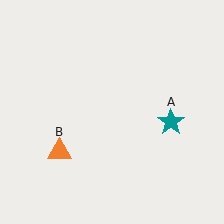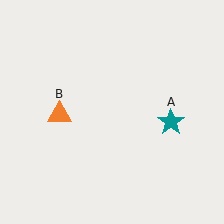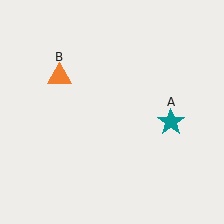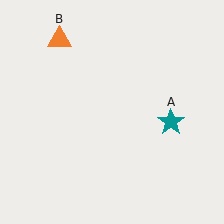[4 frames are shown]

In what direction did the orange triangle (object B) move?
The orange triangle (object B) moved up.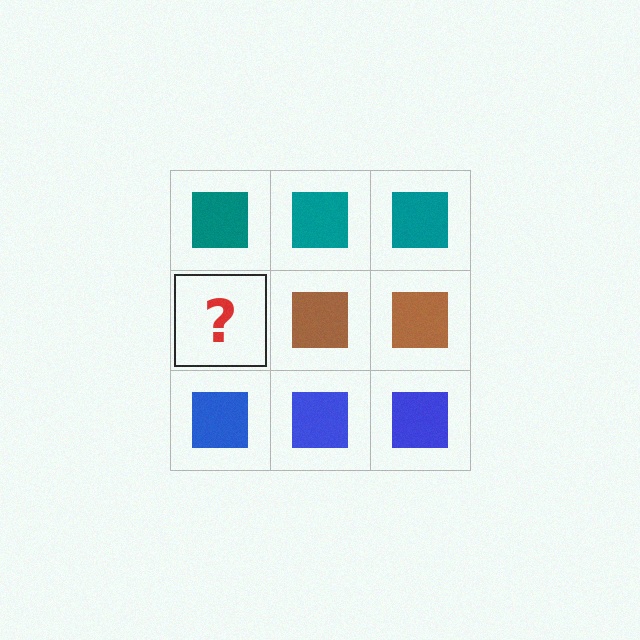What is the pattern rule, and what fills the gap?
The rule is that each row has a consistent color. The gap should be filled with a brown square.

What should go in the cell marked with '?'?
The missing cell should contain a brown square.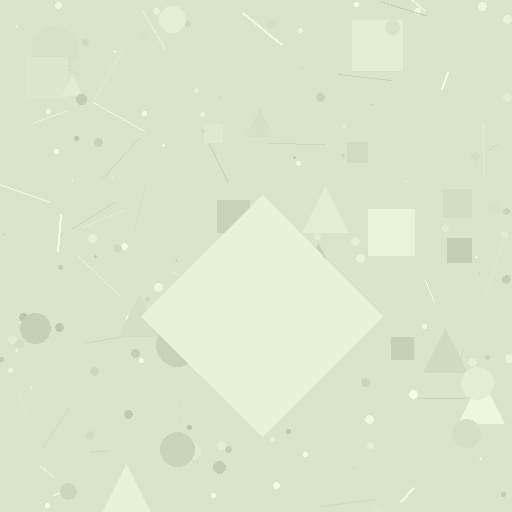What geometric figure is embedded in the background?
A diamond is embedded in the background.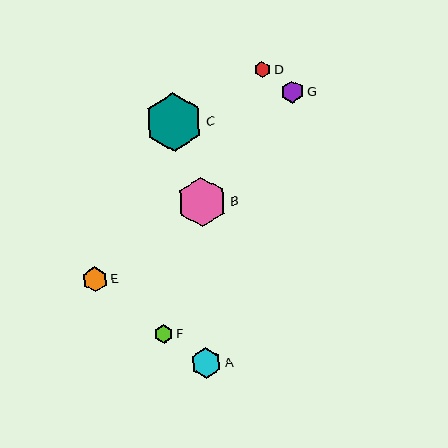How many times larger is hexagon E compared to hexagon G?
Hexagon E is approximately 1.1 times the size of hexagon G.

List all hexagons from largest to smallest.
From largest to smallest: C, B, A, E, G, F, D.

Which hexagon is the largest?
Hexagon C is the largest with a size of approximately 59 pixels.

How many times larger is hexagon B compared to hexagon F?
Hexagon B is approximately 2.6 times the size of hexagon F.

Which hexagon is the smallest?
Hexagon D is the smallest with a size of approximately 17 pixels.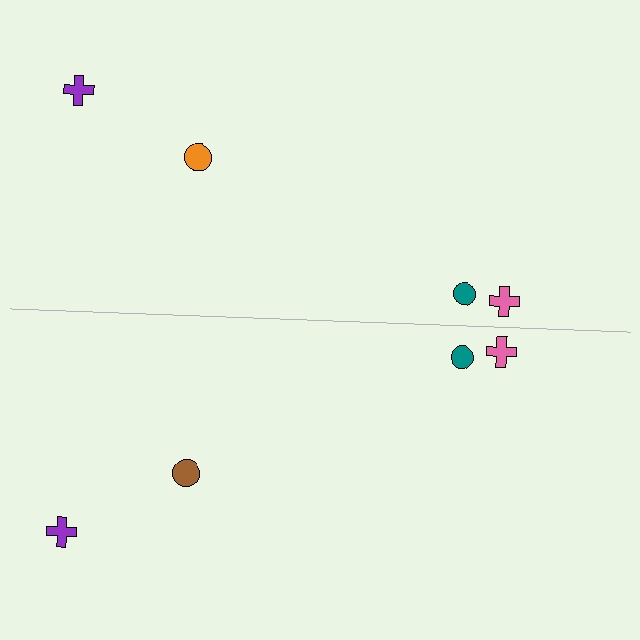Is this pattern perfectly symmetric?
No, the pattern is not perfectly symmetric. The brown circle on the bottom side breaks the symmetry — its mirror counterpart is orange.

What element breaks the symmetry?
The brown circle on the bottom side breaks the symmetry — its mirror counterpart is orange.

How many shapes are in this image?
There are 8 shapes in this image.